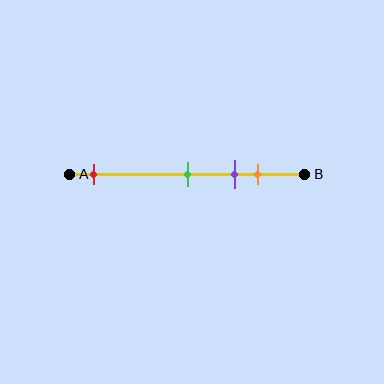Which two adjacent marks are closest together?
The purple and orange marks are the closest adjacent pair.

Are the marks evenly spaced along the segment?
No, the marks are not evenly spaced.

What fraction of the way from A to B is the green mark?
The green mark is approximately 50% (0.5) of the way from A to B.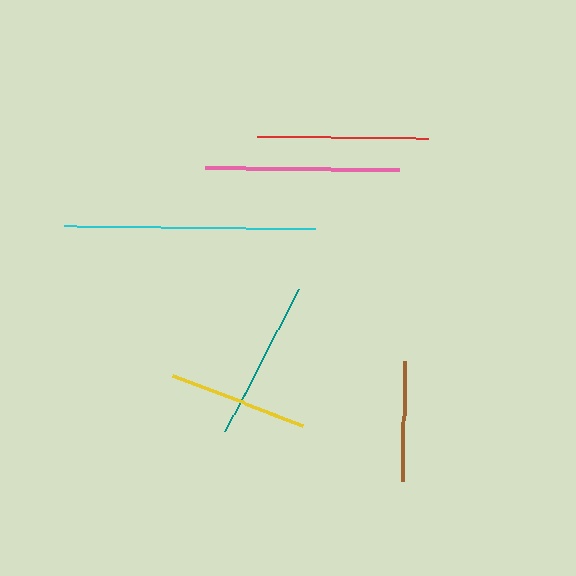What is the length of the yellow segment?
The yellow segment is approximately 139 pixels long.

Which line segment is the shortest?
The brown line is the shortest at approximately 120 pixels.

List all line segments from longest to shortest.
From longest to shortest: cyan, pink, red, teal, yellow, brown.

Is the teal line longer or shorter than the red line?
The red line is longer than the teal line.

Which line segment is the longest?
The cyan line is the longest at approximately 250 pixels.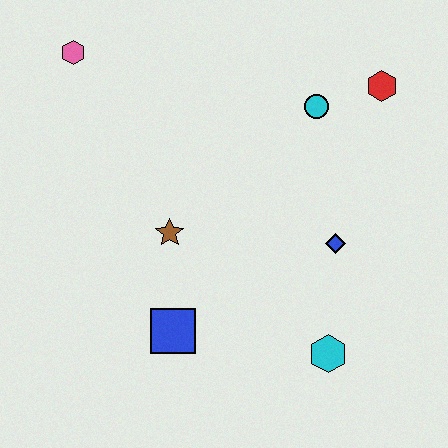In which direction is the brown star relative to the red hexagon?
The brown star is to the left of the red hexagon.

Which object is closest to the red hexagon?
The cyan circle is closest to the red hexagon.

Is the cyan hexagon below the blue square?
Yes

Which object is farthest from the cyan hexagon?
The pink hexagon is farthest from the cyan hexagon.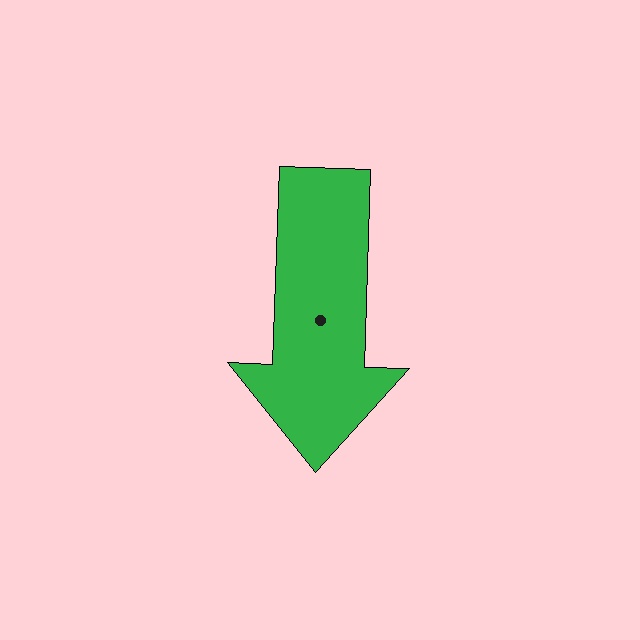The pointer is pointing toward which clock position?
Roughly 6 o'clock.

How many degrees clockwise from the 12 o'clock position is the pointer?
Approximately 182 degrees.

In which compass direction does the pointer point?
South.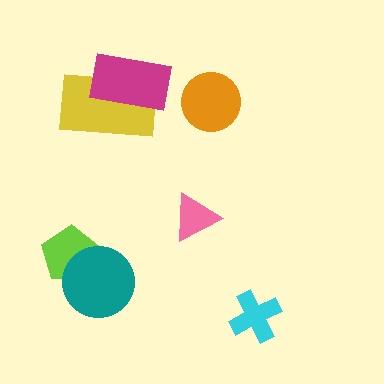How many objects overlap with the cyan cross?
0 objects overlap with the cyan cross.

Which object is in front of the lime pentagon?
The teal circle is in front of the lime pentagon.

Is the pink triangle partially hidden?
No, no other shape covers it.